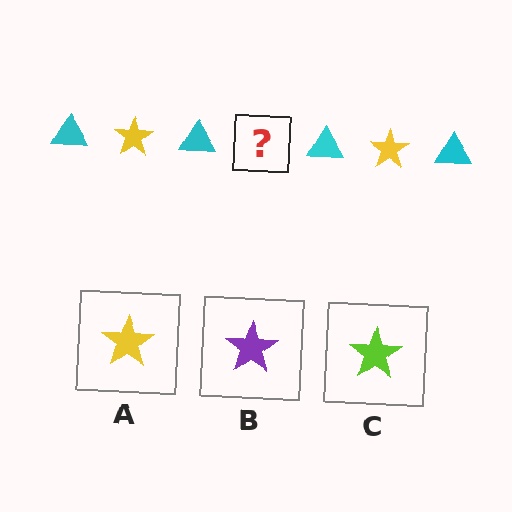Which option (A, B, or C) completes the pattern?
A.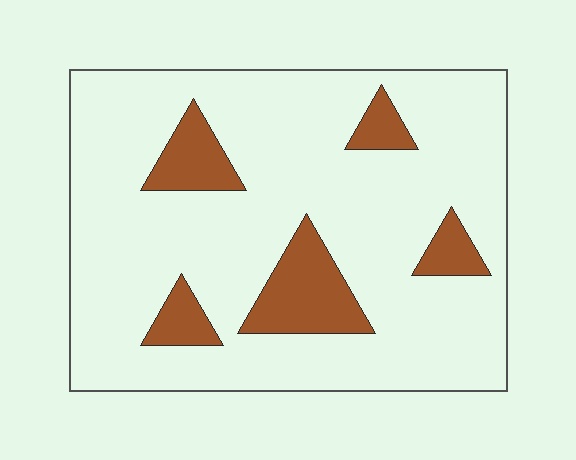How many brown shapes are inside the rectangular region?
5.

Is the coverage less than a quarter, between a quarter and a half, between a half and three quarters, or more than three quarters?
Less than a quarter.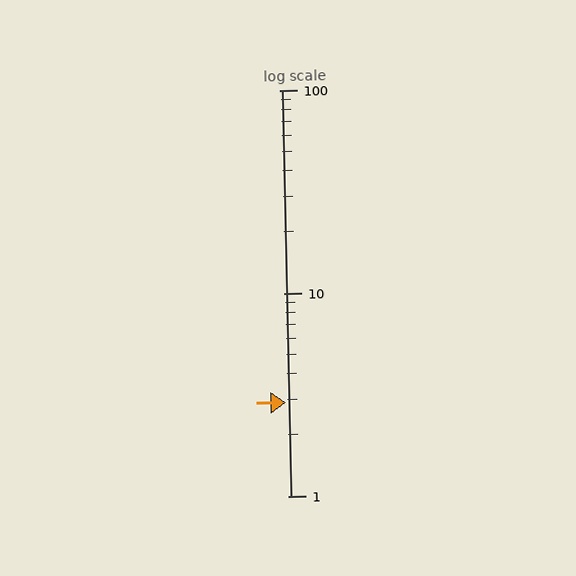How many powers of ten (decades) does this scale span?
The scale spans 2 decades, from 1 to 100.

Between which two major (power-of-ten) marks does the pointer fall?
The pointer is between 1 and 10.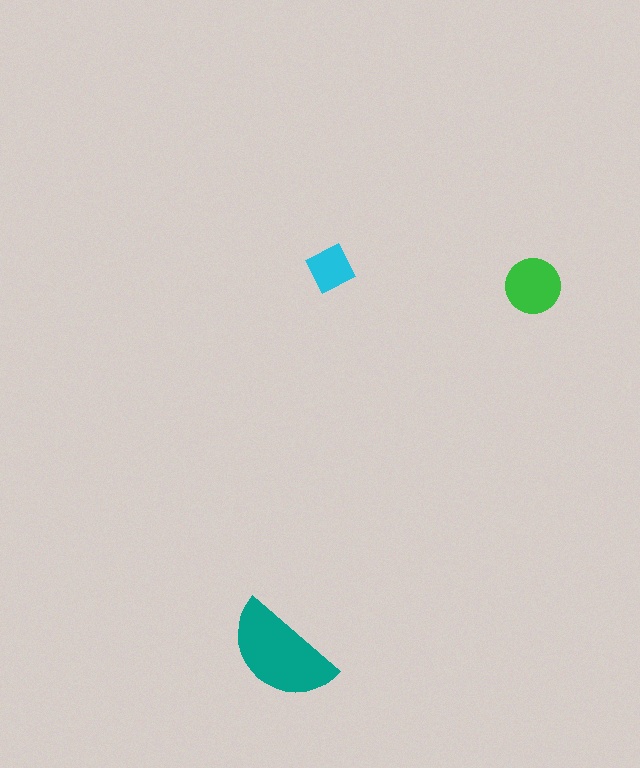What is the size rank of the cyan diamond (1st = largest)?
3rd.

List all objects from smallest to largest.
The cyan diamond, the green circle, the teal semicircle.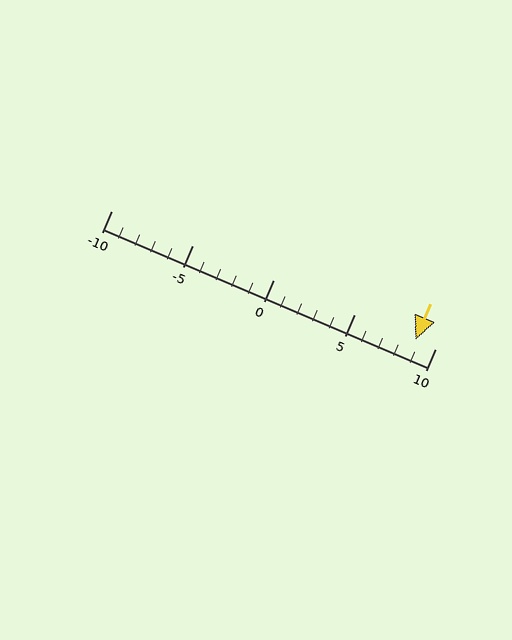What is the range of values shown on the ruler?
The ruler shows values from -10 to 10.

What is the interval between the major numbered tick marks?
The major tick marks are spaced 5 units apart.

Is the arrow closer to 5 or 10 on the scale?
The arrow is closer to 10.